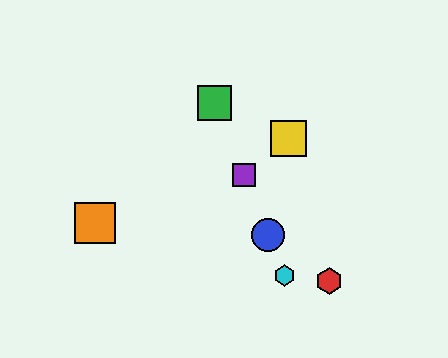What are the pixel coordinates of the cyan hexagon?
The cyan hexagon is at (284, 275).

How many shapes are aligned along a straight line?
4 shapes (the blue circle, the green square, the purple square, the cyan hexagon) are aligned along a straight line.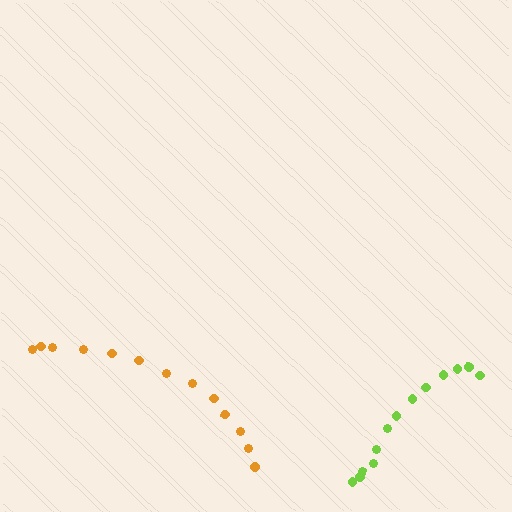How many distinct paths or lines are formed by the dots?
There are 2 distinct paths.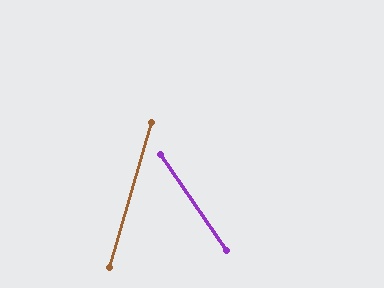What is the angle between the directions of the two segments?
Approximately 51 degrees.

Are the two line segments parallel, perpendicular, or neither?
Neither parallel nor perpendicular — they differ by about 51°.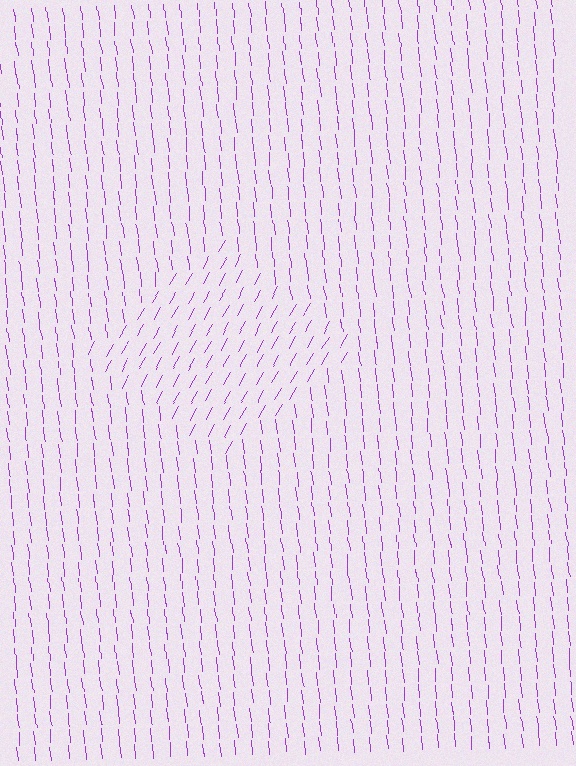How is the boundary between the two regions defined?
The boundary is defined purely by a change in line orientation (approximately 35 degrees difference). All lines are the same color and thickness.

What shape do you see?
I see a diamond.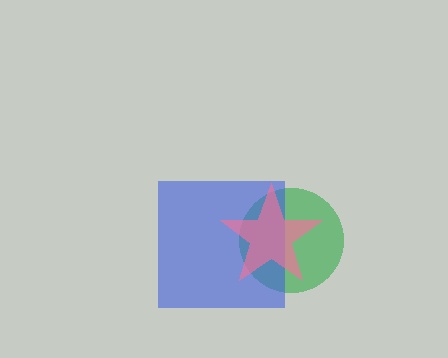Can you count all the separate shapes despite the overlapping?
Yes, there are 3 separate shapes.